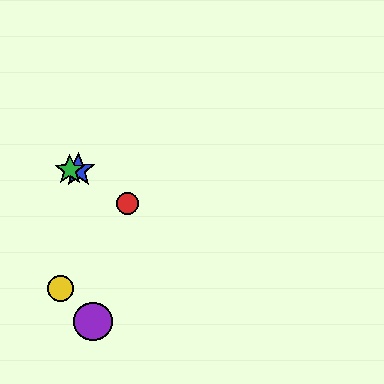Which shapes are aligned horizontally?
The blue star, the green star are aligned horizontally.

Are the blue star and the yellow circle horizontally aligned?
No, the blue star is at y≈170 and the yellow circle is at y≈289.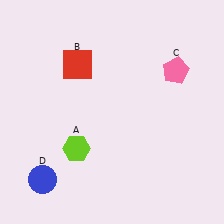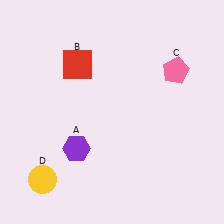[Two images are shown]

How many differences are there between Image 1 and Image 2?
There are 2 differences between the two images.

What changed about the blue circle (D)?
In Image 1, D is blue. In Image 2, it changed to yellow.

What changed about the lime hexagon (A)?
In Image 1, A is lime. In Image 2, it changed to purple.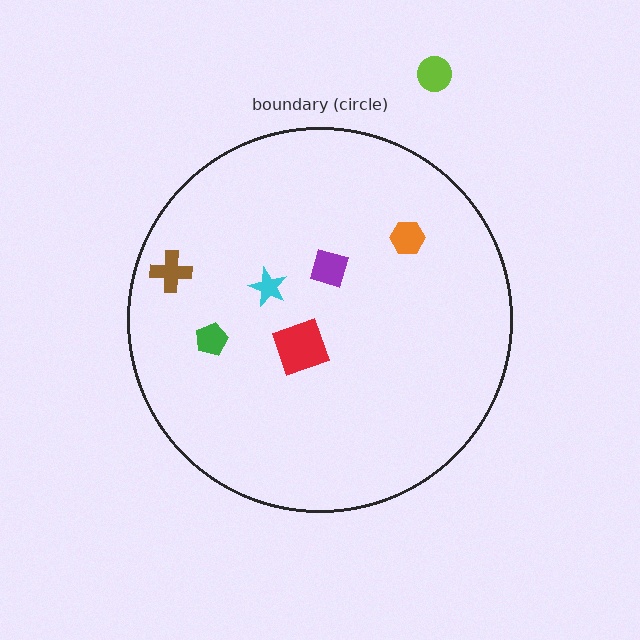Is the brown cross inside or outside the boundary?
Inside.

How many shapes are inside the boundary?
6 inside, 1 outside.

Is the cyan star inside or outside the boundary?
Inside.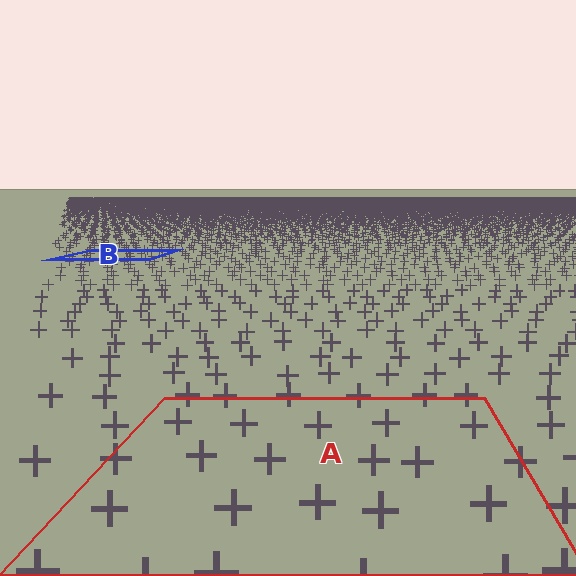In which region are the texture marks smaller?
The texture marks are smaller in region B, because it is farther away.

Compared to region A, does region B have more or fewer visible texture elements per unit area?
Region B has more texture elements per unit area — they are packed more densely because it is farther away.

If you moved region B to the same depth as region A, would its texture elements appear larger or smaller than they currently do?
They would appear larger. At a closer depth, the same texture elements are projected at a bigger on-screen size.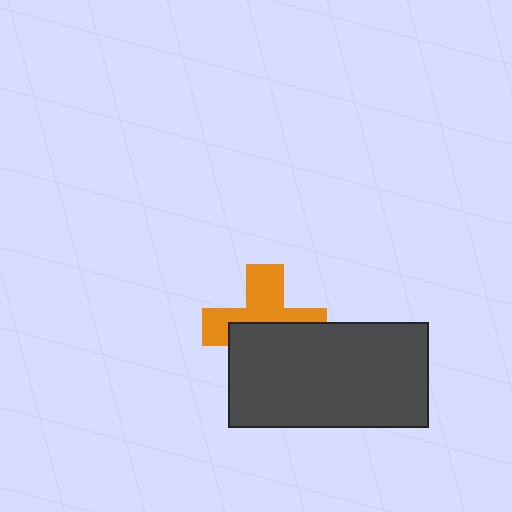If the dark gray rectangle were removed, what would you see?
You would see the complete orange cross.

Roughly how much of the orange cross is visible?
About half of it is visible (roughly 50%).